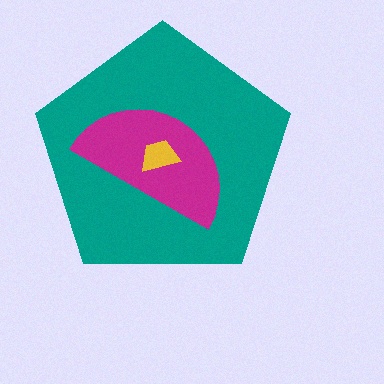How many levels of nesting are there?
3.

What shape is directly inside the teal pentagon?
The magenta semicircle.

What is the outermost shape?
The teal pentagon.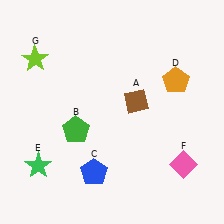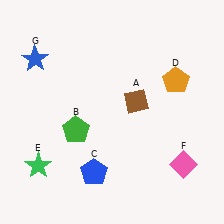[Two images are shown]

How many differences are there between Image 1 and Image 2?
There is 1 difference between the two images.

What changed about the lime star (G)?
In Image 1, G is lime. In Image 2, it changed to blue.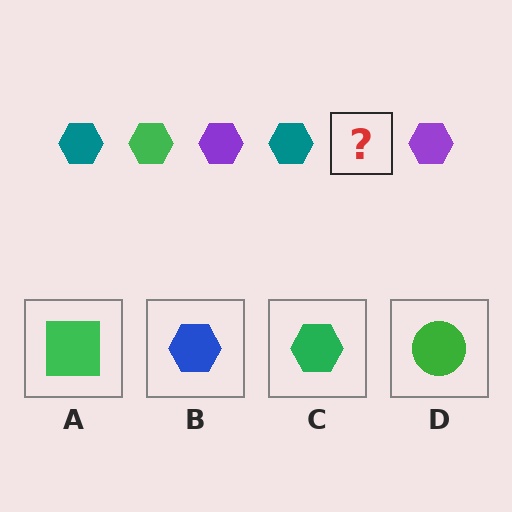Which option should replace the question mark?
Option C.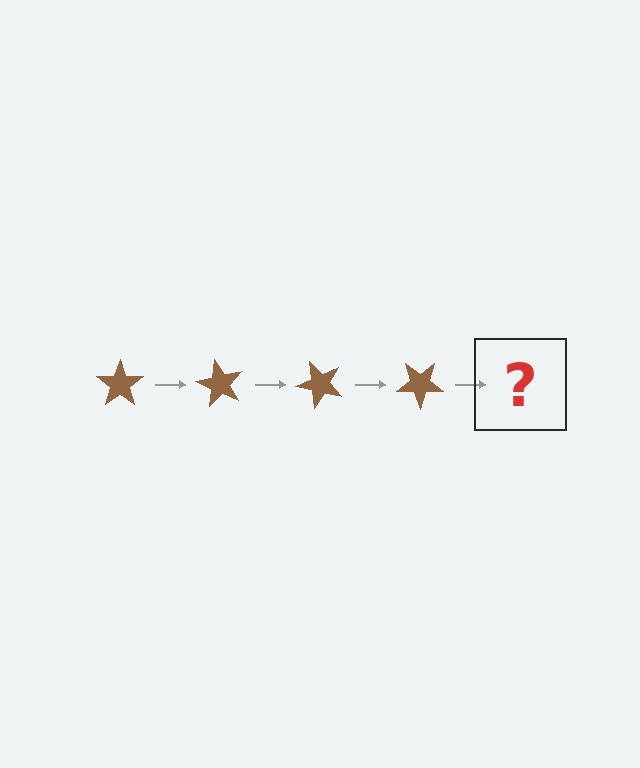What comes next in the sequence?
The next element should be a brown star rotated 240 degrees.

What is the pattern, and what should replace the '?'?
The pattern is that the star rotates 60 degrees each step. The '?' should be a brown star rotated 240 degrees.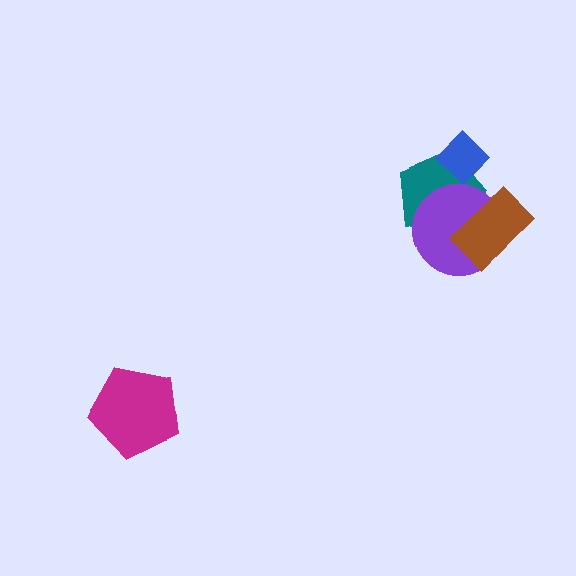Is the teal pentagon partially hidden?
Yes, it is partially covered by another shape.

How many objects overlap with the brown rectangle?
2 objects overlap with the brown rectangle.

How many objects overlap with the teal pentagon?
3 objects overlap with the teal pentagon.